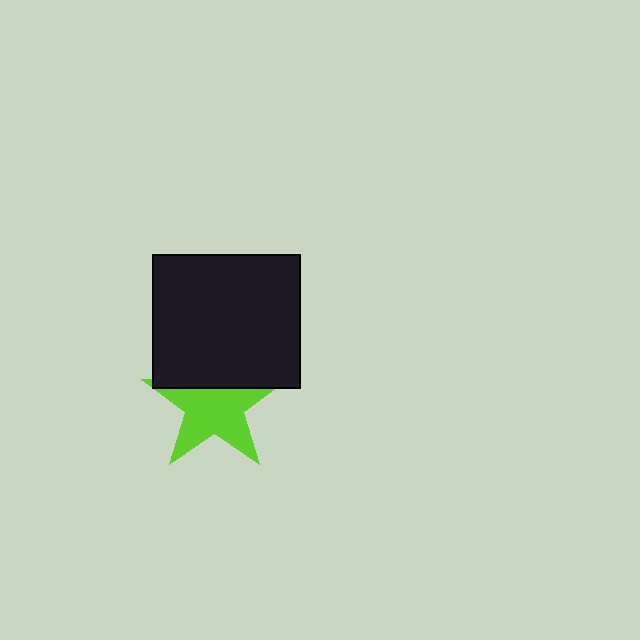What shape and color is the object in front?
The object in front is a black rectangle.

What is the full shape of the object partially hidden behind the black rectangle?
The partially hidden object is a lime star.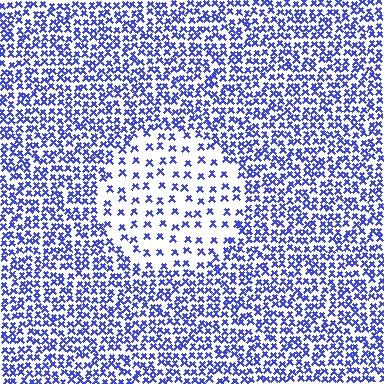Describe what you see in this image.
The image contains small blue elements arranged at two different densities. A circle-shaped region is visible where the elements are less densely packed than the surrounding area.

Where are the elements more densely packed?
The elements are more densely packed outside the circle boundary.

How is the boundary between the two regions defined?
The boundary is defined by a change in element density (approximately 2.5x ratio). All elements are the same color, size, and shape.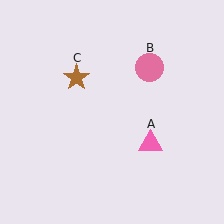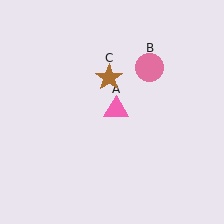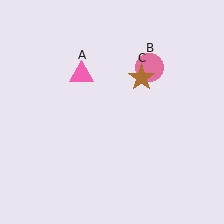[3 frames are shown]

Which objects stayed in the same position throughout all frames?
Pink circle (object B) remained stationary.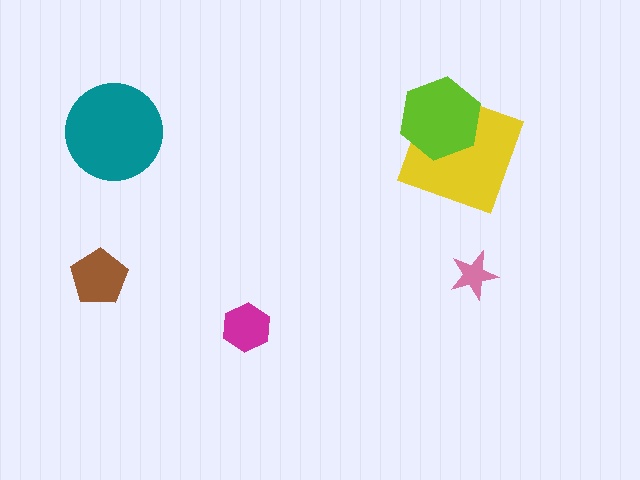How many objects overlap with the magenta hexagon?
0 objects overlap with the magenta hexagon.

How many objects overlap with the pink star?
0 objects overlap with the pink star.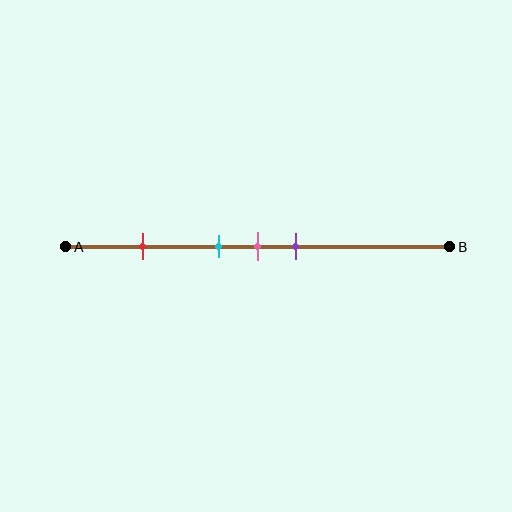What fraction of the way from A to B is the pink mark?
The pink mark is approximately 50% (0.5) of the way from A to B.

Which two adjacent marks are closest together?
The cyan and pink marks are the closest adjacent pair.